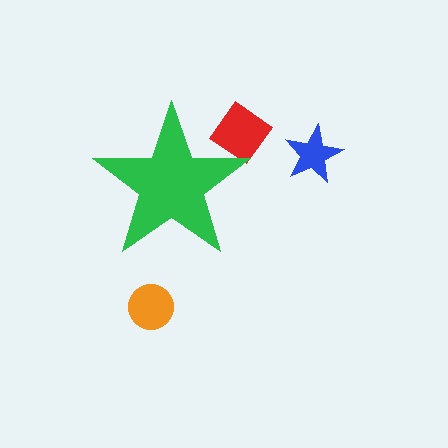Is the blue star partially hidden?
No, the blue star is fully visible.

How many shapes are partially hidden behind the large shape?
1 shape is partially hidden.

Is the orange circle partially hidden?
No, the orange circle is fully visible.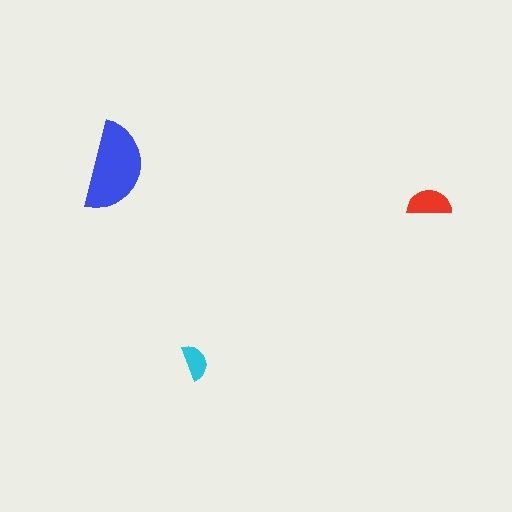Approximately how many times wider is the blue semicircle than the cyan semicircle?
About 2.5 times wider.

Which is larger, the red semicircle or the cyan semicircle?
The red one.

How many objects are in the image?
There are 3 objects in the image.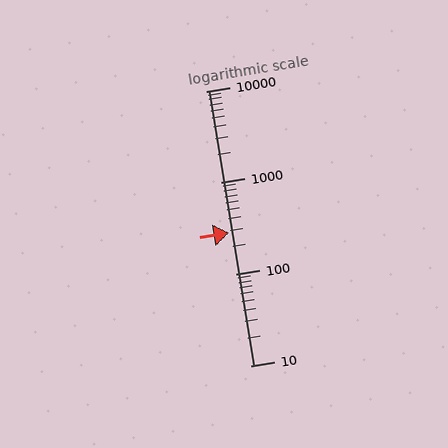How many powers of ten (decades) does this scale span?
The scale spans 3 decades, from 10 to 10000.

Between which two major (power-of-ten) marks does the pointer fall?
The pointer is between 100 and 1000.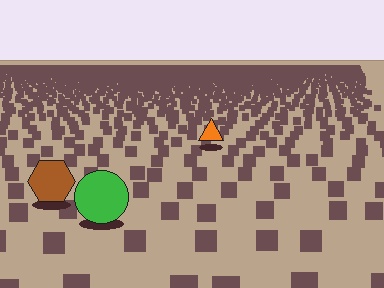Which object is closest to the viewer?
The green circle is closest. The texture marks near it are larger and more spread out.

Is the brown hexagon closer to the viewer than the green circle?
No. The green circle is closer — you can tell from the texture gradient: the ground texture is coarser near it.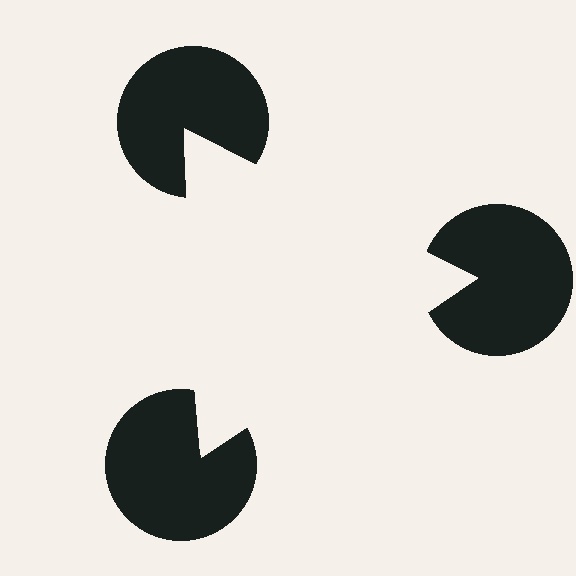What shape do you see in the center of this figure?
An illusory triangle — its edges are inferred from the aligned wedge cuts in the pac-man discs, not physically drawn.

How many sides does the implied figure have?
3 sides.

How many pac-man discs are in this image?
There are 3 — one at each vertex of the illusory triangle.